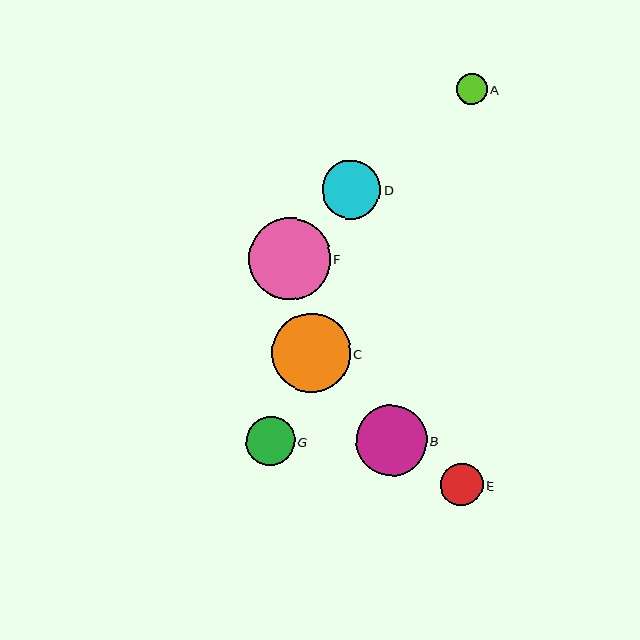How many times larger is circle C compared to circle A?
Circle C is approximately 2.6 times the size of circle A.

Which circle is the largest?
Circle F is the largest with a size of approximately 82 pixels.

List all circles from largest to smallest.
From largest to smallest: F, C, B, D, G, E, A.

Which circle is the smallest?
Circle A is the smallest with a size of approximately 31 pixels.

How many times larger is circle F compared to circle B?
Circle F is approximately 1.2 times the size of circle B.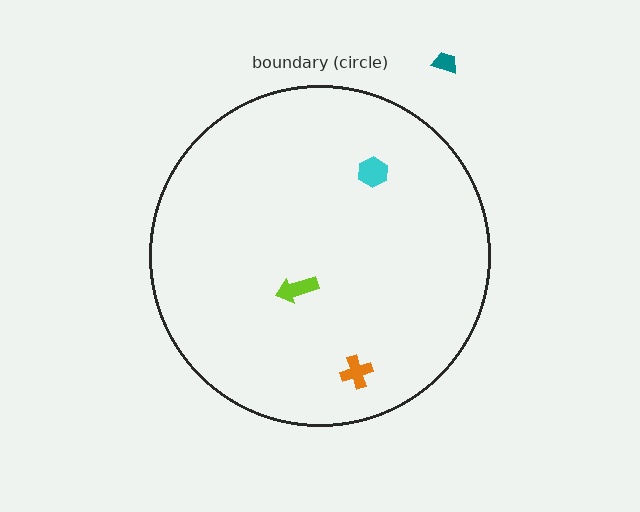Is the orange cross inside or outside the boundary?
Inside.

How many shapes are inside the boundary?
3 inside, 1 outside.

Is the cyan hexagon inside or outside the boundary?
Inside.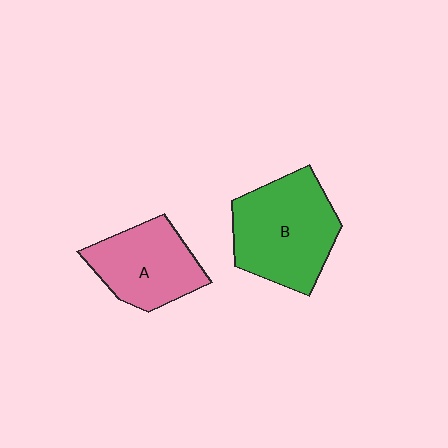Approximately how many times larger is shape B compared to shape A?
Approximately 1.3 times.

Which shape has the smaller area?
Shape A (pink).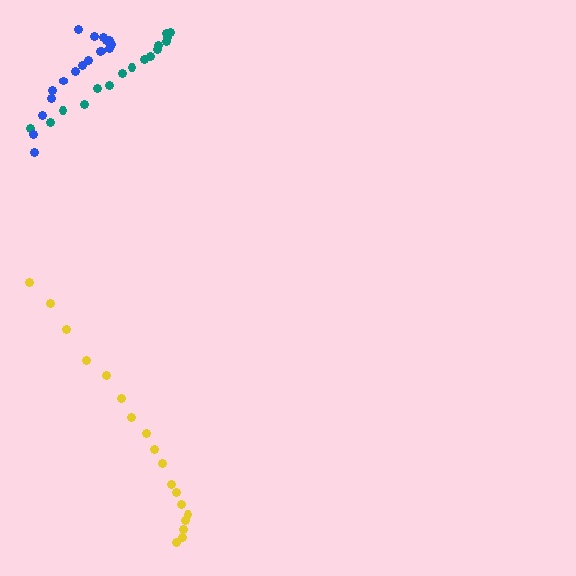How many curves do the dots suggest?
There are 3 distinct paths.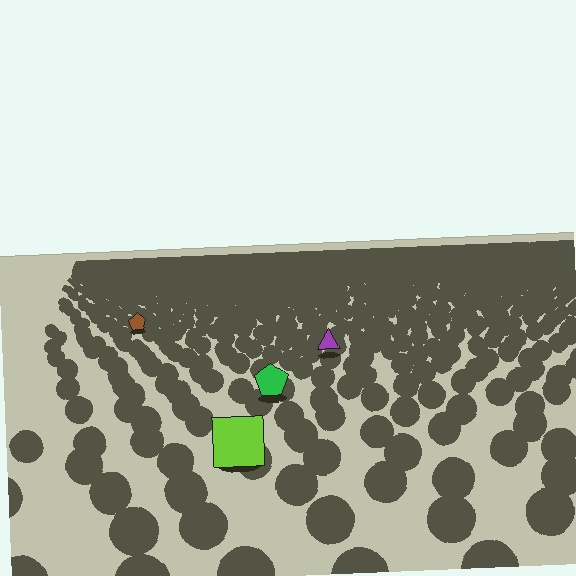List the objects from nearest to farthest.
From nearest to farthest: the lime square, the green pentagon, the purple triangle, the brown pentagon.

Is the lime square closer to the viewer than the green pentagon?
Yes. The lime square is closer — you can tell from the texture gradient: the ground texture is coarser near it.